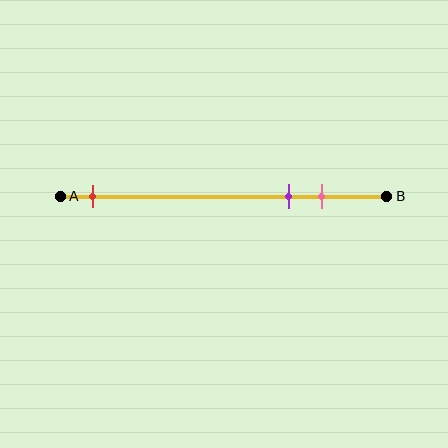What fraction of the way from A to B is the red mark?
The red mark is approximately 10% (0.1) of the way from A to B.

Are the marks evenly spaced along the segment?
No, the marks are not evenly spaced.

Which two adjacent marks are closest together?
The purple and pink marks are the closest adjacent pair.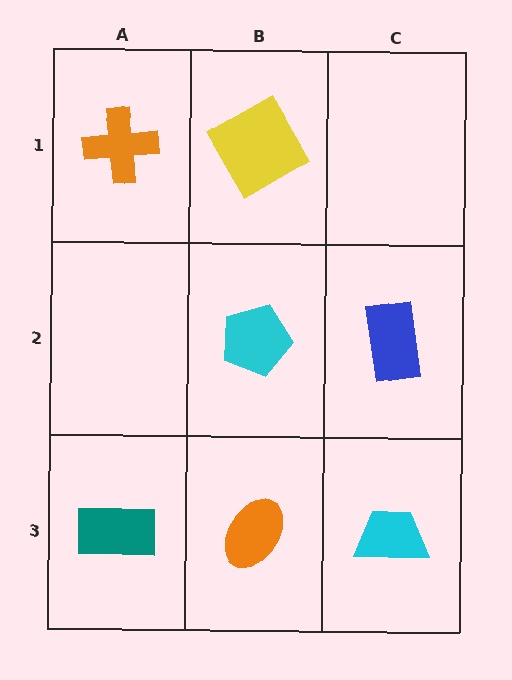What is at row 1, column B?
A yellow square.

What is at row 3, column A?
A teal rectangle.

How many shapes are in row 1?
2 shapes.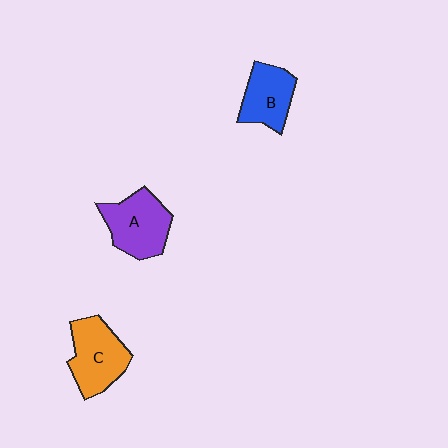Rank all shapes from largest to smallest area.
From largest to smallest: A (purple), C (orange), B (blue).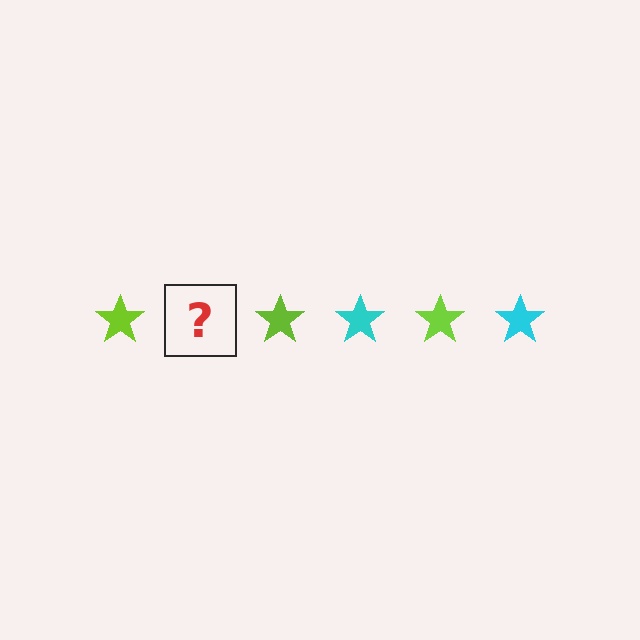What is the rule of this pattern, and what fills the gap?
The rule is that the pattern cycles through lime, cyan stars. The gap should be filled with a cyan star.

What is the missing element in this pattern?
The missing element is a cyan star.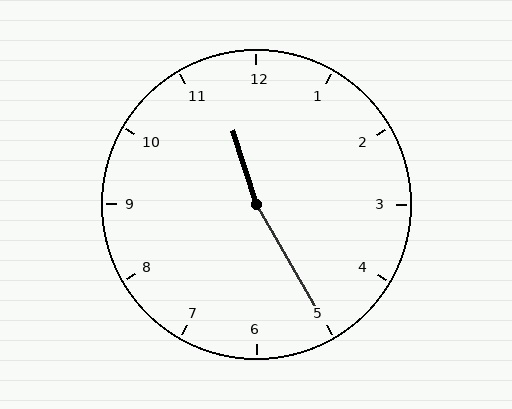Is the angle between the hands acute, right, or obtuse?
It is obtuse.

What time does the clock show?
11:25.